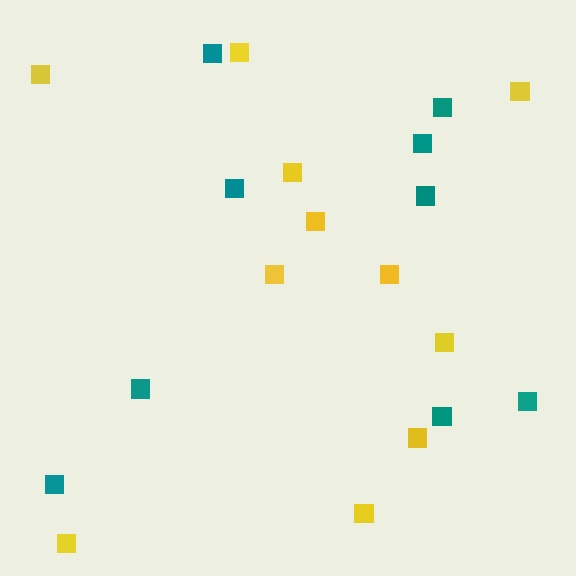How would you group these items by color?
There are 2 groups: one group of yellow squares (11) and one group of teal squares (9).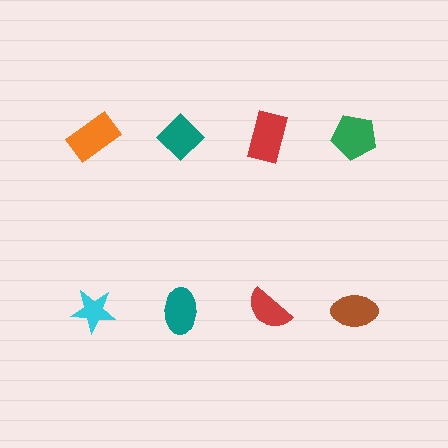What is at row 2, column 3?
A red semicircle.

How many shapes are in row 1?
4 shapes.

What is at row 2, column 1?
A cyan star.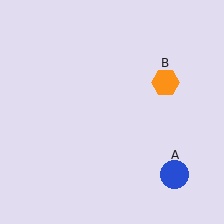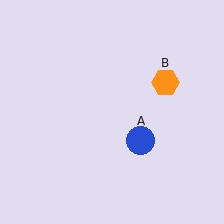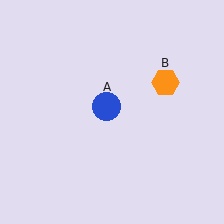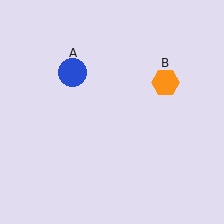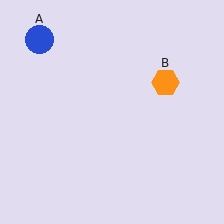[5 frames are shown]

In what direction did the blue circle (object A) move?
The blue circle (object A) moved up and to the left.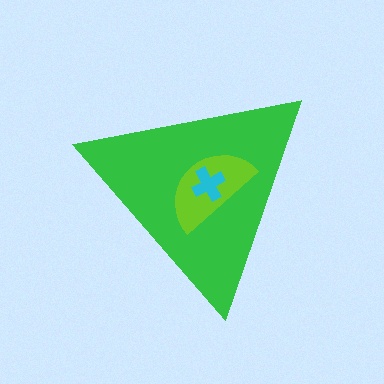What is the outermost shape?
The green triangle.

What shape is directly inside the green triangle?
The lime semicircle.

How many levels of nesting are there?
3.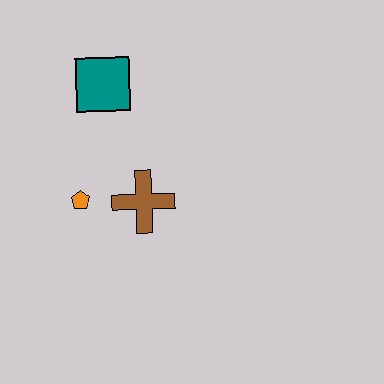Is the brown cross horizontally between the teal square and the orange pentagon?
No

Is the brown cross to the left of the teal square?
No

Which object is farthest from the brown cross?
The teal square is farthest from the brown cross.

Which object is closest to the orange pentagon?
The brown cross is closest to the orange pentagon.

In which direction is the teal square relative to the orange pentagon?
The teal square is above the orange pentagon.